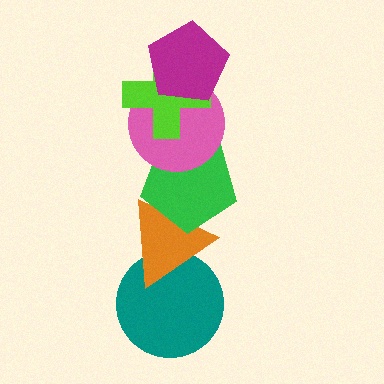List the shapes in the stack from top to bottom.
From top to bottom: the magenta pentagon, the lime cross, the pink circle, the green pentagon, the orange triangle, the teal circle.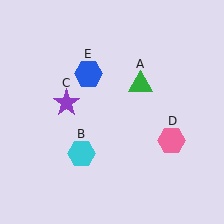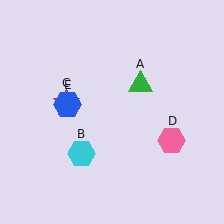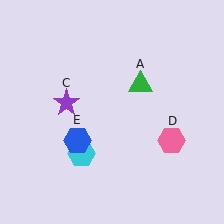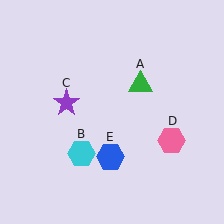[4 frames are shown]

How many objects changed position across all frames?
1 object changed position: blue hexagon (object E).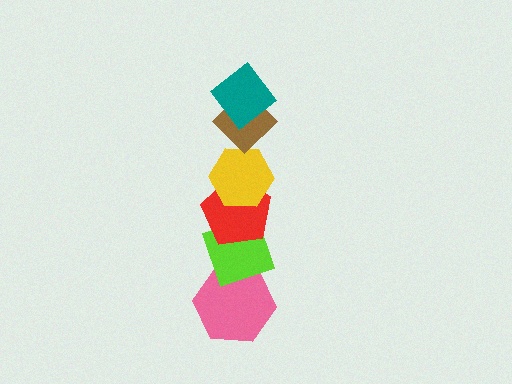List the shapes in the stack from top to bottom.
From top to bottom: the teal diamond, the brown diamond, the yellow hexagon, the red pentagon, the lime diamond, the pink hexagon.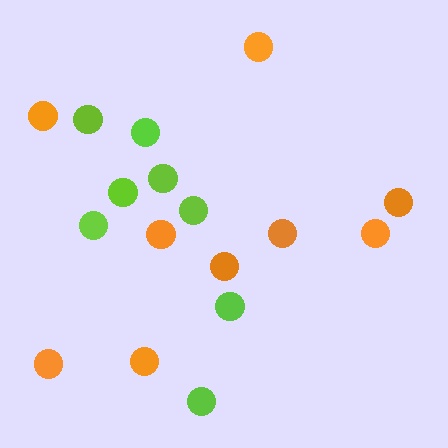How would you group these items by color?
There are 2 groups: one group of orange circles (9) and one group of lime circles (8).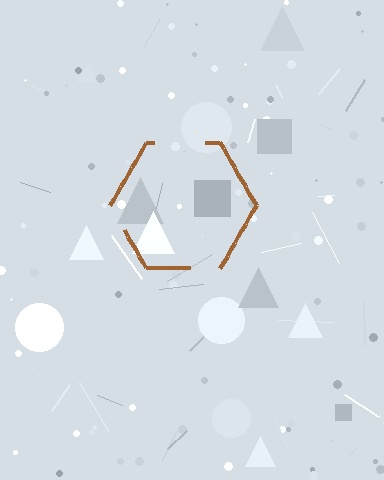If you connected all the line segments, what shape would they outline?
They would outline a hexagon.